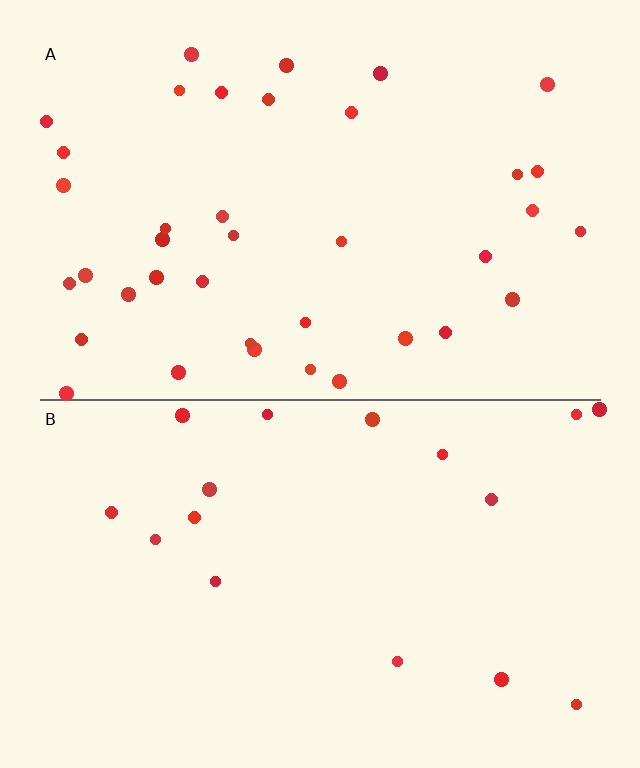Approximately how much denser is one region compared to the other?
Approximately 2.2× — region A over region B.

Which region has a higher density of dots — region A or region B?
A (the top).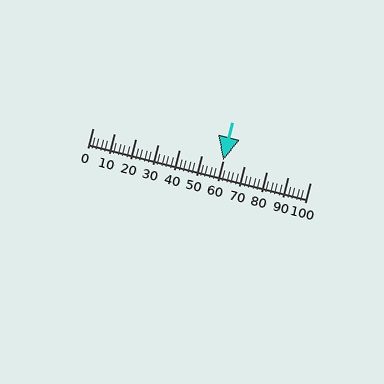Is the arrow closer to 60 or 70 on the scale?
The arrow is closer to 60.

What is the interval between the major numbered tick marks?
The major tick marks are spaced 10 units apart.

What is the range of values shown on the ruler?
The ruler shows values from 0 to 100.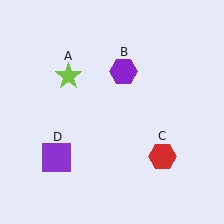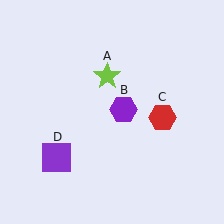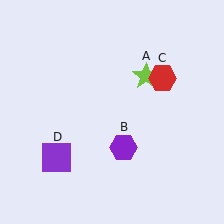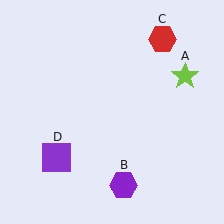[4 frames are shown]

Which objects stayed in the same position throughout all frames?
Purple square (object D) remained stationary.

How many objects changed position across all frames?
3 objects changed position: lime star (object A), purple hexagon (object B), red hexagon (object C).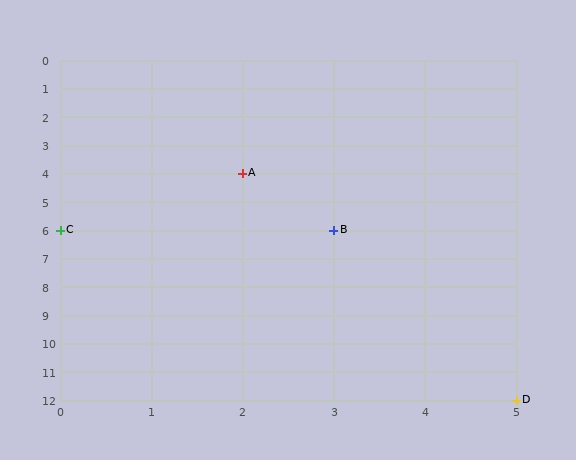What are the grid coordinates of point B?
Point B is at grid coordinates (3, 6).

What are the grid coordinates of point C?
Point C is at grid coordinates (0, 6).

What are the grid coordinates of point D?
Point D is at grid coordinates (5, 12).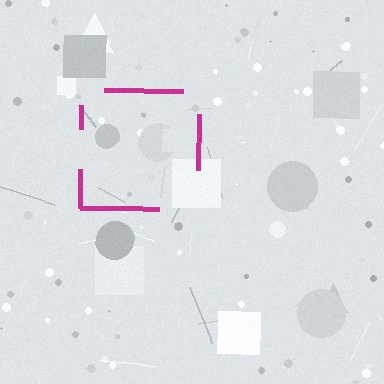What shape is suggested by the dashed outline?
The dashed outline suggests a square.